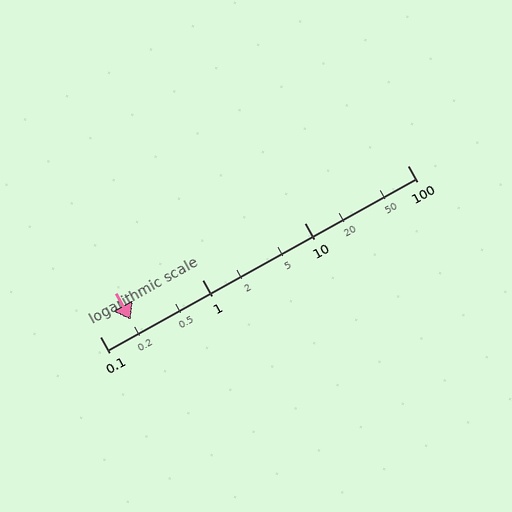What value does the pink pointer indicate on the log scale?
The pointer indicates approximately 0.2.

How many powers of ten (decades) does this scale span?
The scale spans 3 decades, from 0.1 to 100.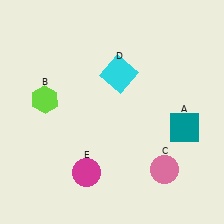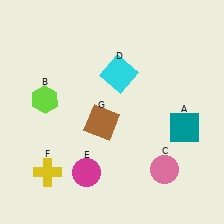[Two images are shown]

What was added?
A yellow cross (F), a brown square (G) were added in Image 2.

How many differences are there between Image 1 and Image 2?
There are 2 differences between the two images.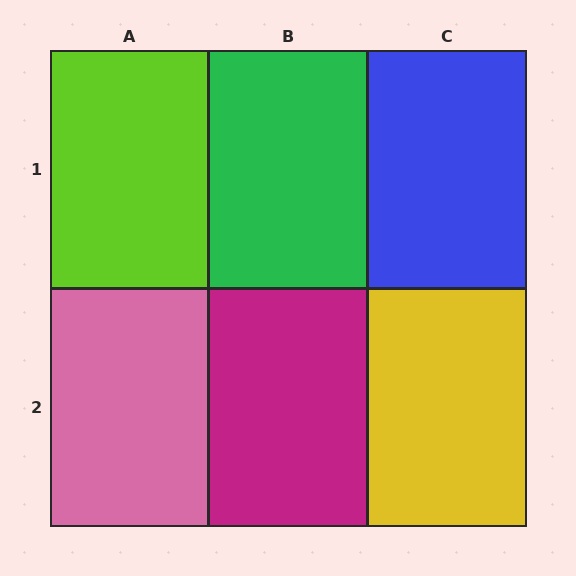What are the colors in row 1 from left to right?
Lime, green, blue.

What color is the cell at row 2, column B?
Magenta.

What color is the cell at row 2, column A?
Pink.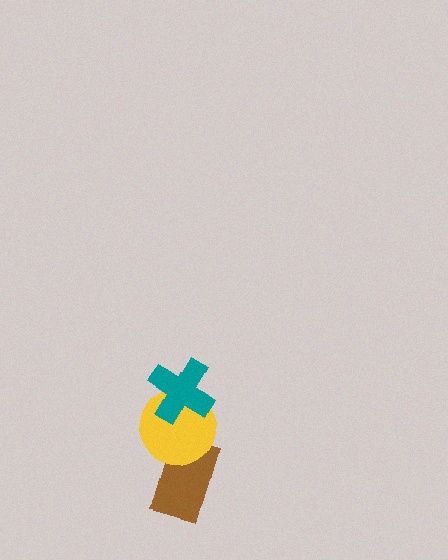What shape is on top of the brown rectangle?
The yellow circle is on top of the brown rectangle.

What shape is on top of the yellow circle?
The teal cross is on top of the yellow circle.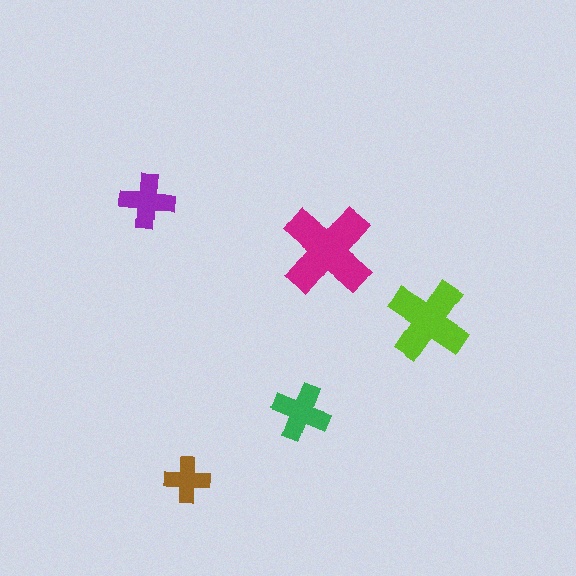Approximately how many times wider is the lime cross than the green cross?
About 1.5 times wider.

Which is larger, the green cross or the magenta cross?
The magenta one.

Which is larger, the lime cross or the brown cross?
The lime one.